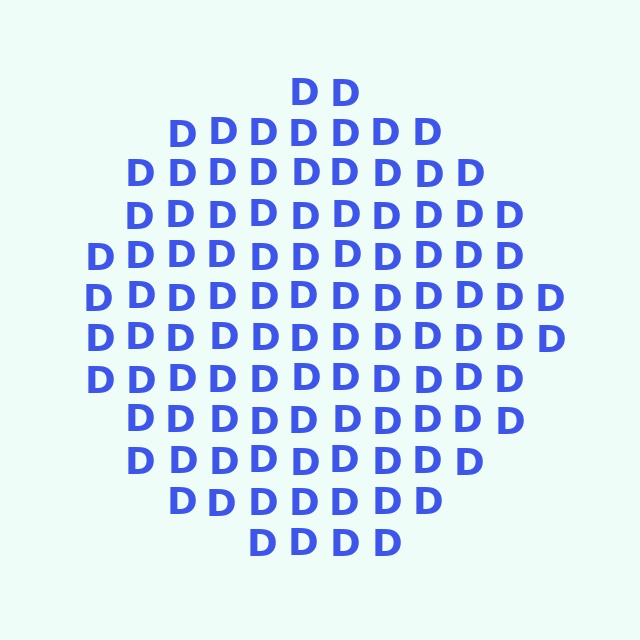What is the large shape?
The large shape is a circle.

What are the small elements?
The small elements are letter D's.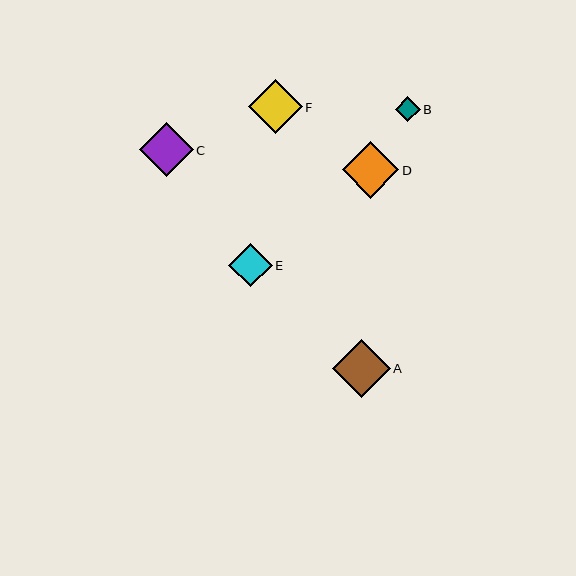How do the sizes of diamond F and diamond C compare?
Diamond F and diamond C are approximately the same size.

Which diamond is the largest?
Diamond A is the largest with a size of approximately 57 pixels.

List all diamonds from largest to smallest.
From largest to smallest: A, D, F, C, E, B.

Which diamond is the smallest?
Diamond B is the smallest with a size of approximately 25 pixels.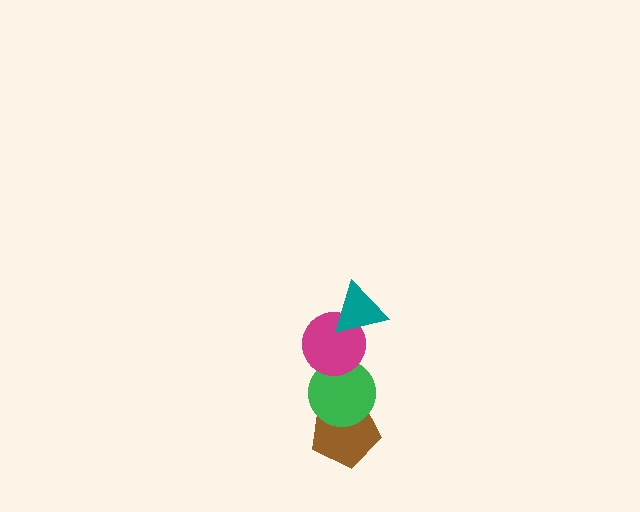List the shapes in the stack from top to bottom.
From top to bottom: the teal triangle, the magenta circle, the green circle, the brown pentagon.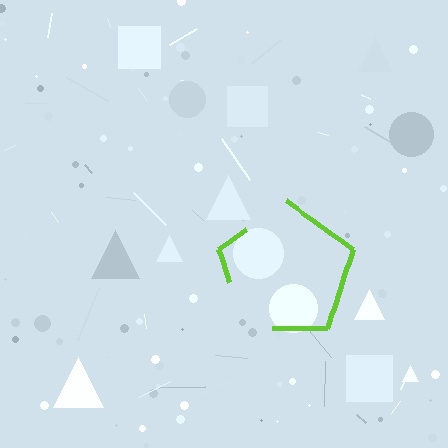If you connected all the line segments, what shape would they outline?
They would outline a pentagon.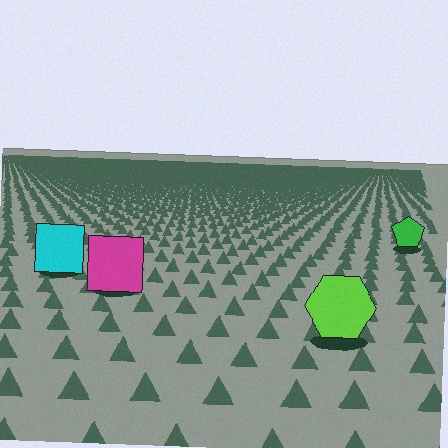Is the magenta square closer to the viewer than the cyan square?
Yes. The magenta square is closer — you can tell from the texture gradient: the ground texture is coarser near it.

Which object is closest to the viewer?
The lime hexagon is closest. The texture marks near it are larger and more spread out.